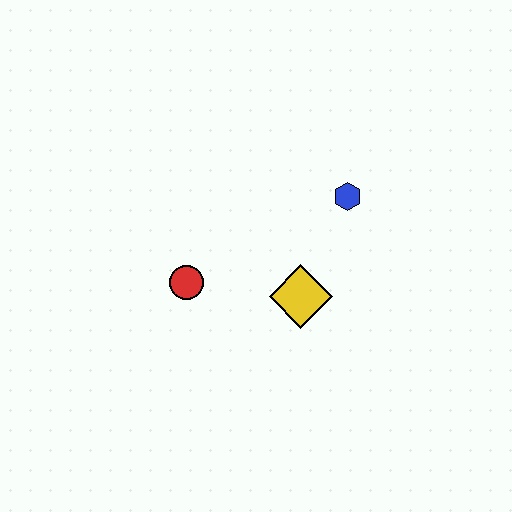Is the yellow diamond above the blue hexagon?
No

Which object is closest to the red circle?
The yellow diamond is closest to the red circle.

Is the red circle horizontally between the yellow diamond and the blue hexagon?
No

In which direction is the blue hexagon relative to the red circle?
The blue hexagon is to the right of the red circle.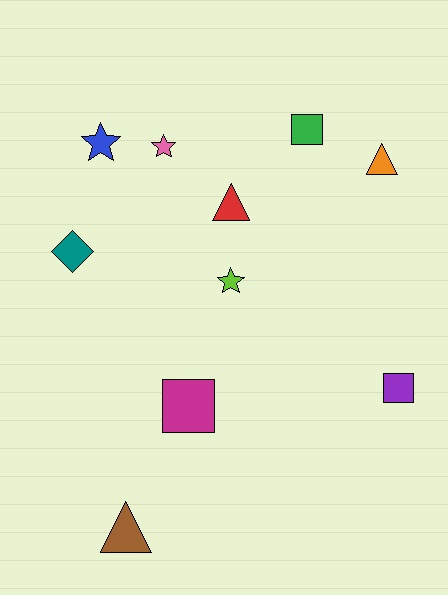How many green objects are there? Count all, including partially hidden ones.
There is 1 green object.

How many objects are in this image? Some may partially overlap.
There are 10 objects.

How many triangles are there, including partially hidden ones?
There are 3 triangles.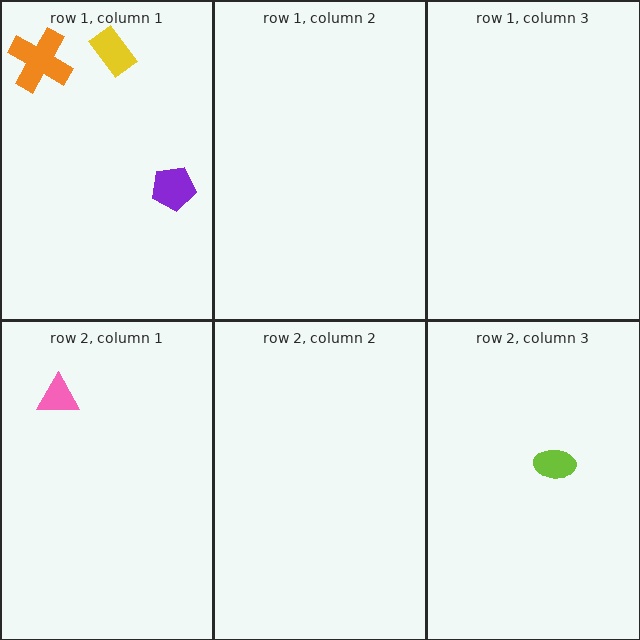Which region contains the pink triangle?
The row 2, column 1 region.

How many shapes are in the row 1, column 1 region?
3.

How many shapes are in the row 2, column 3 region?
1.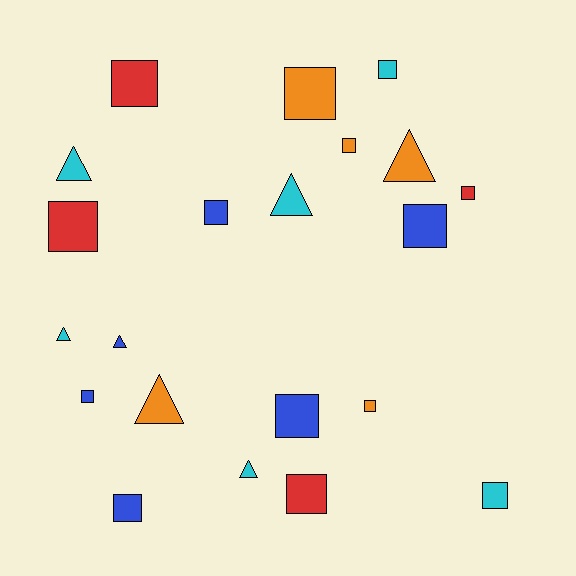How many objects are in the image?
There are 21 objects.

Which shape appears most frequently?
Square, with 14 objects.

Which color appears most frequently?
Cyan, with 6 objects.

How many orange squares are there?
There are 3 orange squares.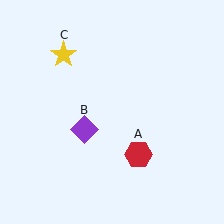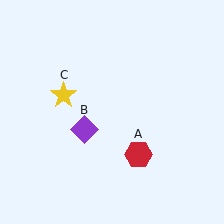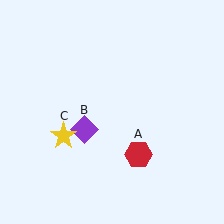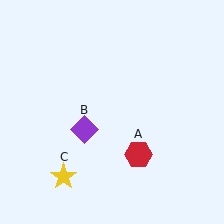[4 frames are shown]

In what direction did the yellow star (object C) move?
The yellow star (object C) moved down.